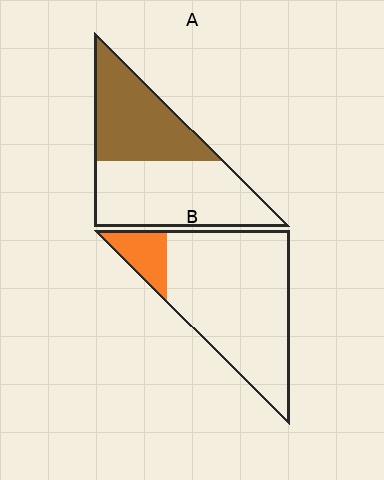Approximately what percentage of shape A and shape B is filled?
A is approximately 45% and B is approximately 15%.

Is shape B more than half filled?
No.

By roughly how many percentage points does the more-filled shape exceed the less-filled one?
By roughly 30 percentage points (A over B).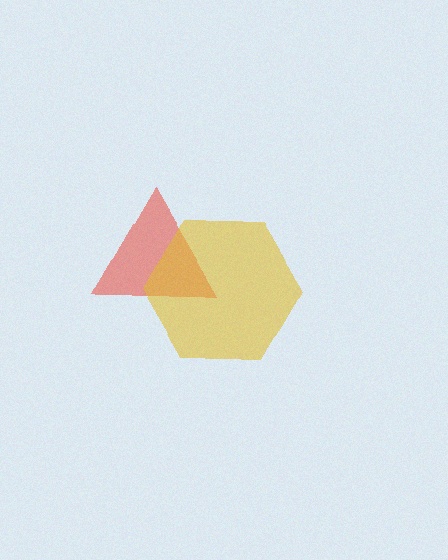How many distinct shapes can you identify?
There are 2 distinct shapes: a red triangle, a yellow hexagon.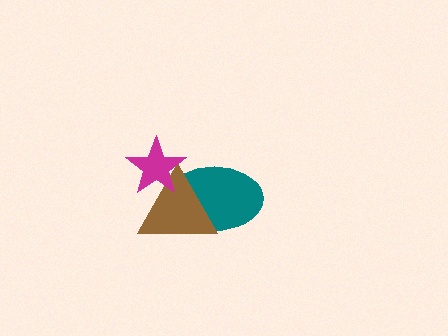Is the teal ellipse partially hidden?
Yes, it is partially covered by another shape.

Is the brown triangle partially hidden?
Yes, it is partially covered by another shape.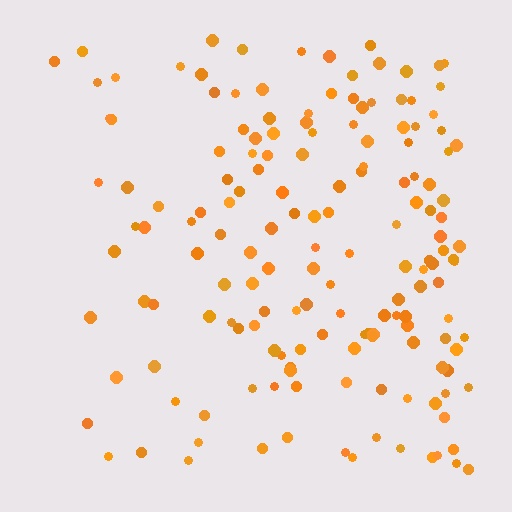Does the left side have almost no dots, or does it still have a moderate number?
Still a moderate number, just noticeably fewer than the right.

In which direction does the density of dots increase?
From left to right, with the right side densest.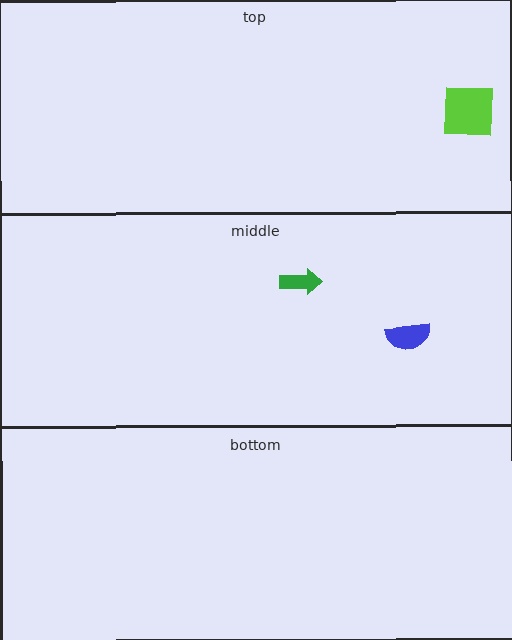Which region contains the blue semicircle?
The middle region.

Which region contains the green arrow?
The middle region.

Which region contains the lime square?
The top region.